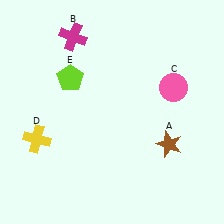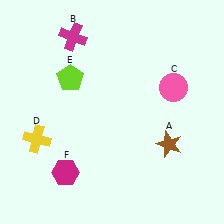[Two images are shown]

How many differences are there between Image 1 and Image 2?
There is 1 difference between the two images.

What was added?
A magenta hexagon (F) was added in Image 2.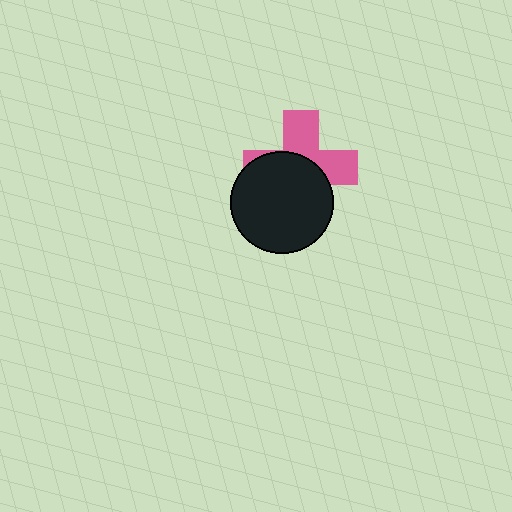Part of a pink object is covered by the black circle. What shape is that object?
It is a cross.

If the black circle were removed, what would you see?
You would see the complete pink cross.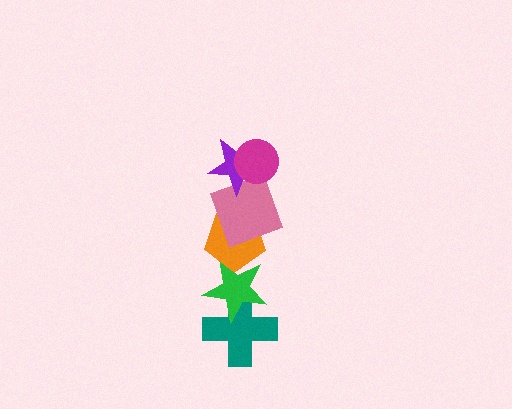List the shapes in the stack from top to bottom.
From top to bottom: the magenta circle, the purple star, the pink square, the orange pentagon, the green star, the teal cross.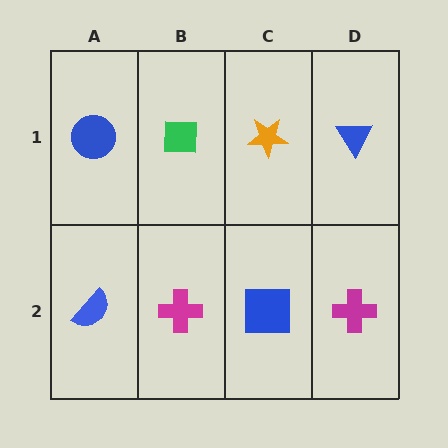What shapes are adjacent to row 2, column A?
A blue circle (row 1, column A), a magenta cross (row 2, column B).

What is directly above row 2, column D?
A blue triangle.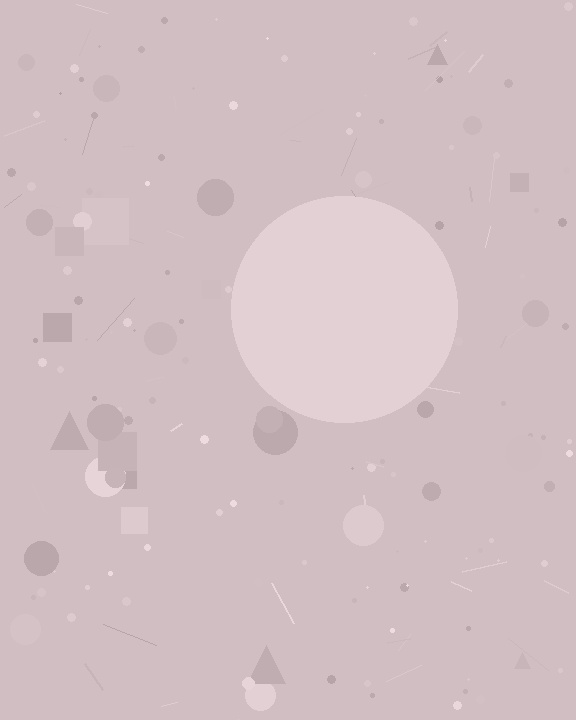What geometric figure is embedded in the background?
A circle is embedded in the background.